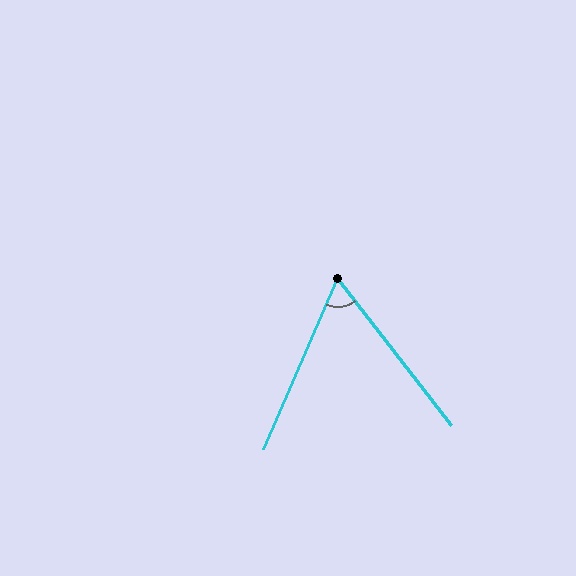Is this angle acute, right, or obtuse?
It is acute.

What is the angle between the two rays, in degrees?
Approximately 61 degrees.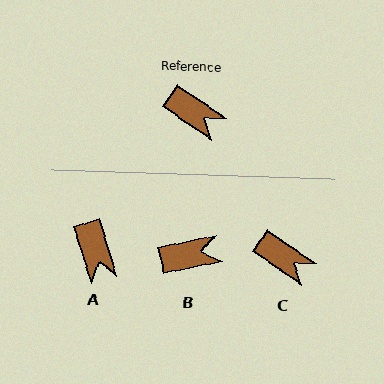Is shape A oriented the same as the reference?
No, it is off by about 38 degrees.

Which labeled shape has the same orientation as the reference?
C.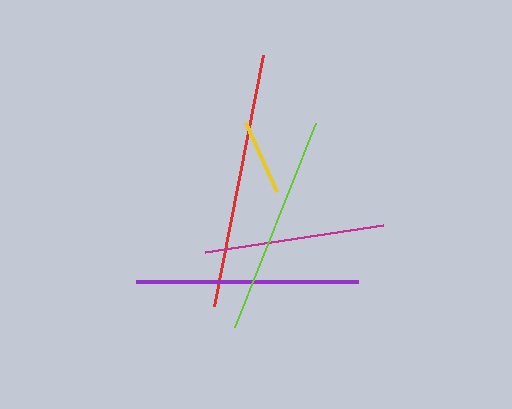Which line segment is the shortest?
The yellow line is the shortest at approximately 75 pixels.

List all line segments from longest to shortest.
From longest to shortest: red, purple, lime, magenta, yellow.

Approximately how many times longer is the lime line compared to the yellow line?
The lime line is approximately 2.9 times the length of the yellow line.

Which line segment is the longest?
The red line is the longest at approximately 256 pixels.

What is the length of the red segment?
The red segment is approximately 256 pixels long.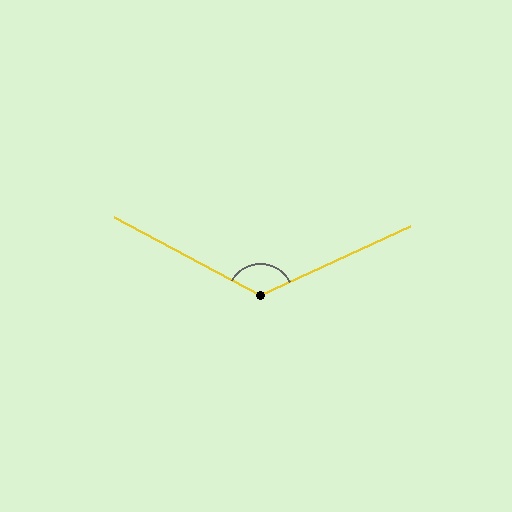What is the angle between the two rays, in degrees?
Approximately 127 degrees.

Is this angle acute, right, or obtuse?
It is obtuse.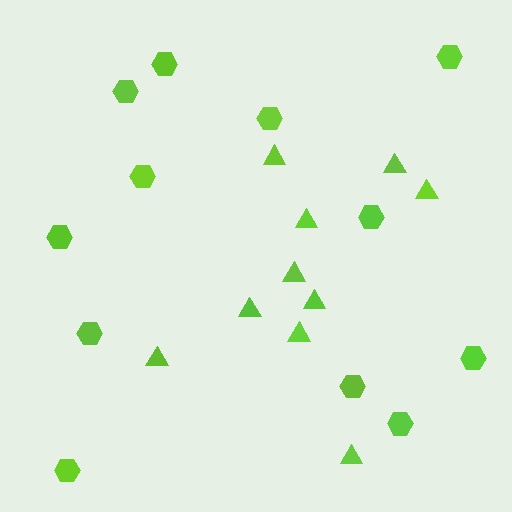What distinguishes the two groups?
There are 2 groups: one group of triangles (10) and one group of hexagons (12).